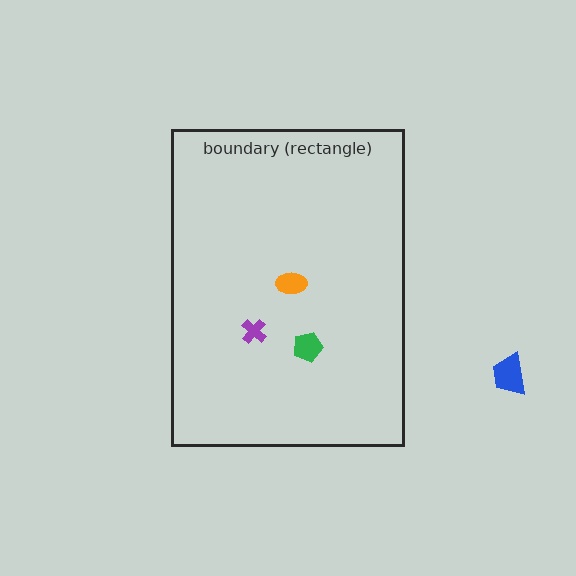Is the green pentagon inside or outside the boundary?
Inside.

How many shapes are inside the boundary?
3 inside, 1 outside.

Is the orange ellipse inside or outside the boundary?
Inside.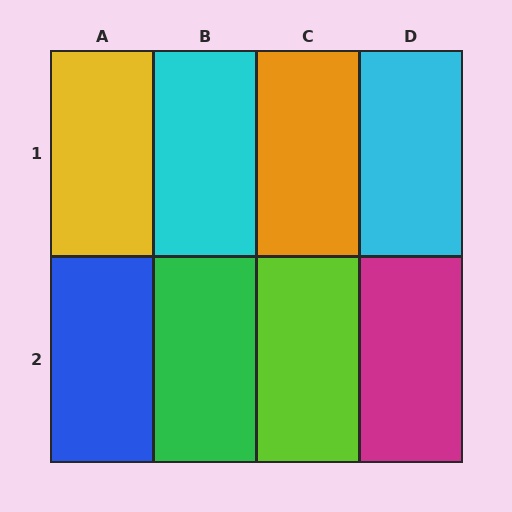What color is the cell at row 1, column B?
Cyan.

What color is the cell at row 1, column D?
Cyan.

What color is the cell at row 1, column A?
Yellow.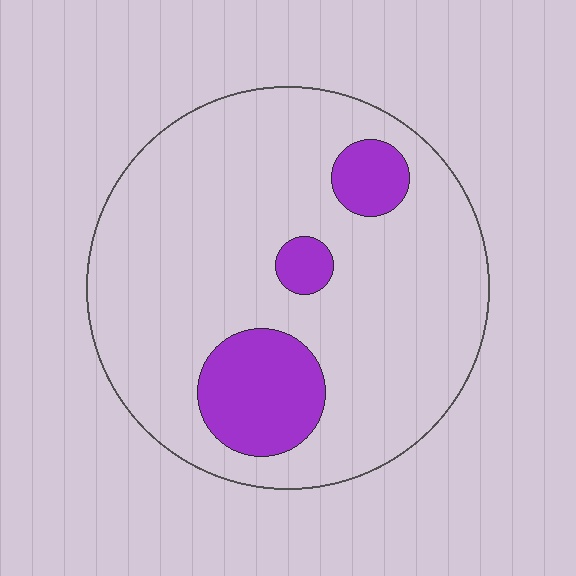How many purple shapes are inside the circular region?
3.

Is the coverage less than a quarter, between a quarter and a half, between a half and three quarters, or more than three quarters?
Less than a quarter.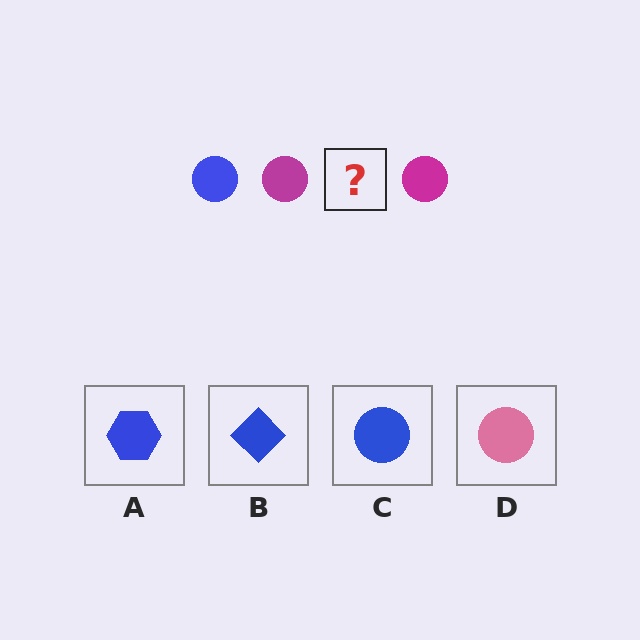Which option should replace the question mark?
Option C.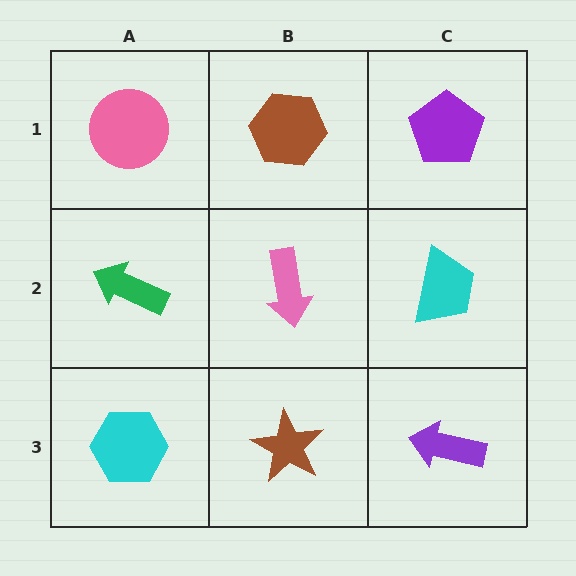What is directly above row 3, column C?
A cyan trapezoid.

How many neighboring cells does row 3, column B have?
3.